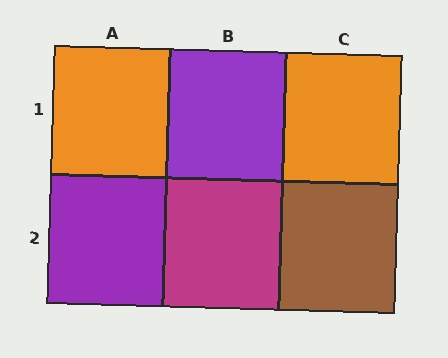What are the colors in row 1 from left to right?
Orange, purple, orange.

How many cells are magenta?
1 cell is magenta.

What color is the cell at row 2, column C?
Brown.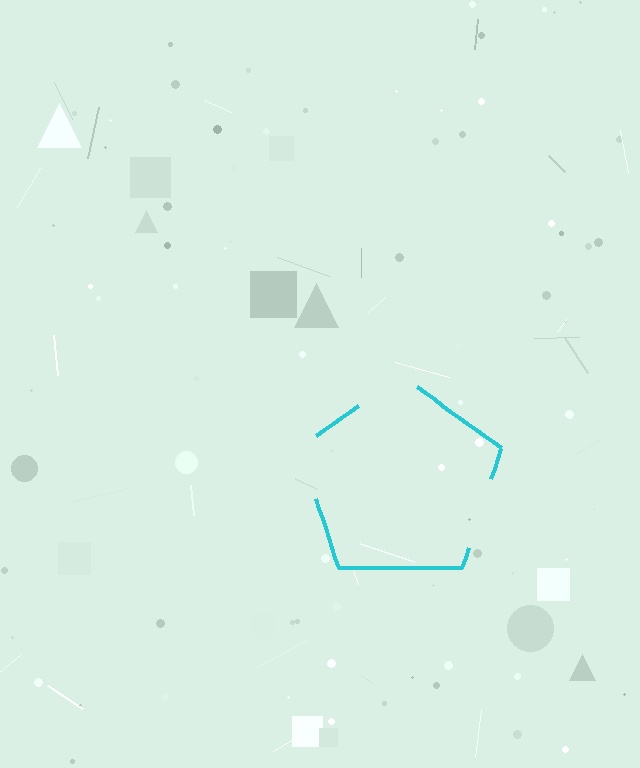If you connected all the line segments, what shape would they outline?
They would outline a pentagon.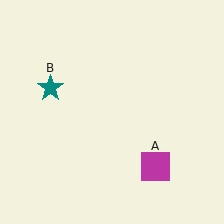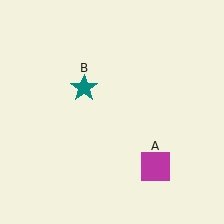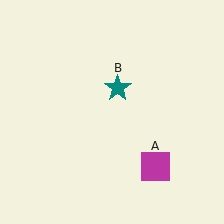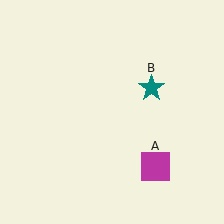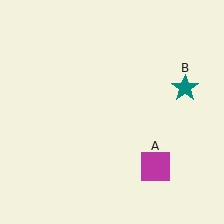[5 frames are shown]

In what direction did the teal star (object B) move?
The teal star (object B) moved right.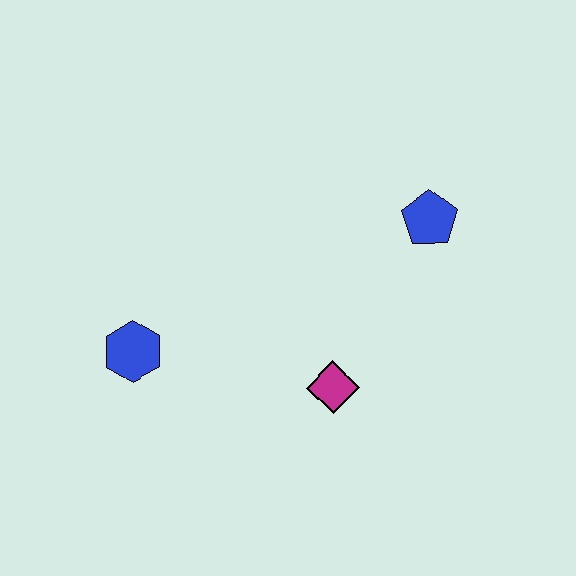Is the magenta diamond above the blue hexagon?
No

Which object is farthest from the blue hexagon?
The blue pentagon is farthest from the blue hexagon.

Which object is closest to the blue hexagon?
The magenta diamond is closest to the blue hexagon.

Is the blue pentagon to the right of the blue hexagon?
Yes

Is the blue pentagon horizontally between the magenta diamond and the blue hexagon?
No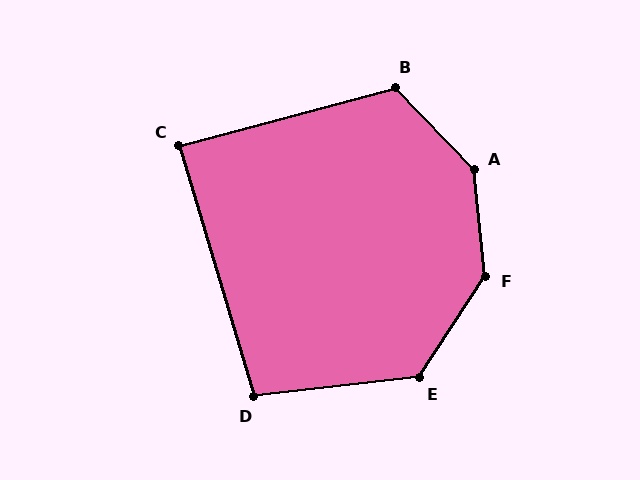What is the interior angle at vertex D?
Approximately 100 degrees (obtuse).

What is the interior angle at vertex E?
Approximately 130 degrees (obtuse).